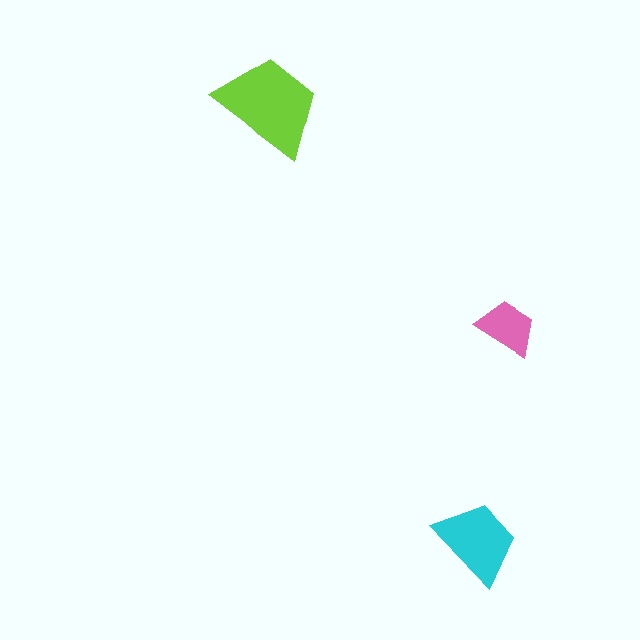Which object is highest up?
The lime trapezoid is topmost.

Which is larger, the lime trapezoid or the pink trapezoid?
The lime one.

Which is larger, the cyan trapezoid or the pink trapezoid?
The cyan one.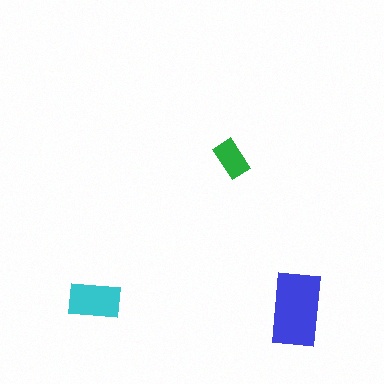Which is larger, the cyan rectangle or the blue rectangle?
The blue one.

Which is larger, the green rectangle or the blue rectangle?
The blue one.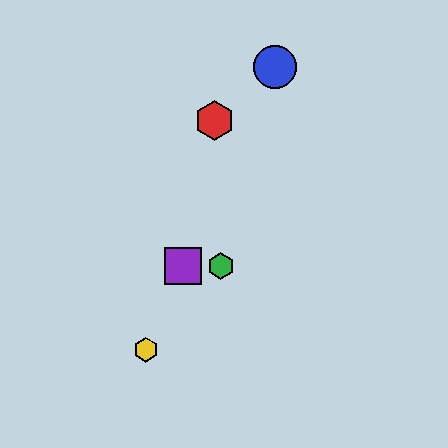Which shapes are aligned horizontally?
The green hexagon, the purple square are aligned horizontally.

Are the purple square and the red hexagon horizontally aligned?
No, the purple square is at y≈266 and the red hexagon is at y≈121.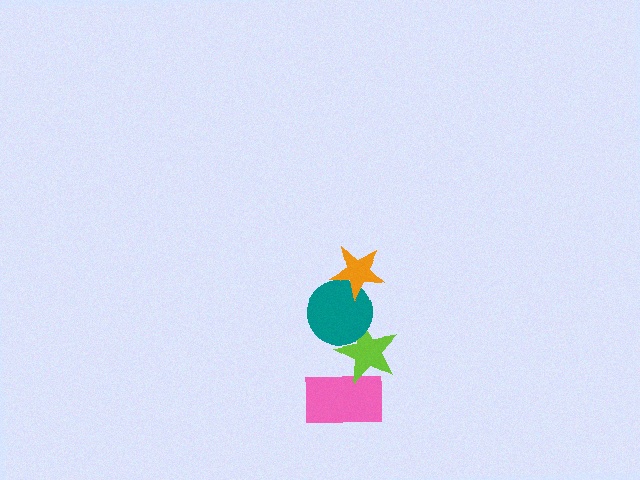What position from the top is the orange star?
The orange star is 1st from the top.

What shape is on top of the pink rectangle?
The lime star is on top of the pink rectangle.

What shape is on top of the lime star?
The teal circle is on top of the lime star.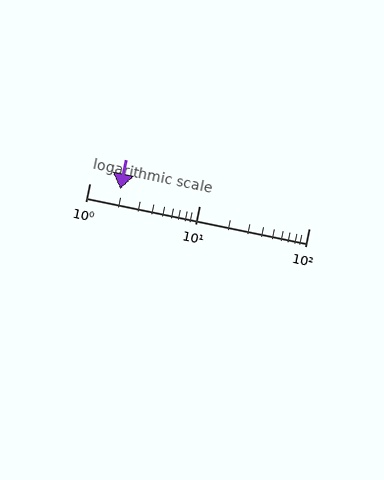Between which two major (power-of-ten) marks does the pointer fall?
The pointer is between 1 and 10.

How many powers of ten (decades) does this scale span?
The scale spans 2 decades, from 1 to 100.